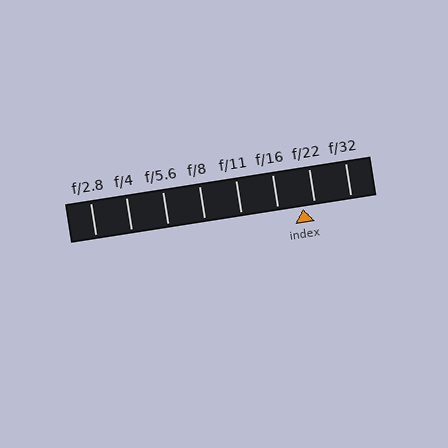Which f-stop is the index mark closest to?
The index mark is closest to f/22.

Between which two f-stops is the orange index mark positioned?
The index mark is between f/16 and f/22.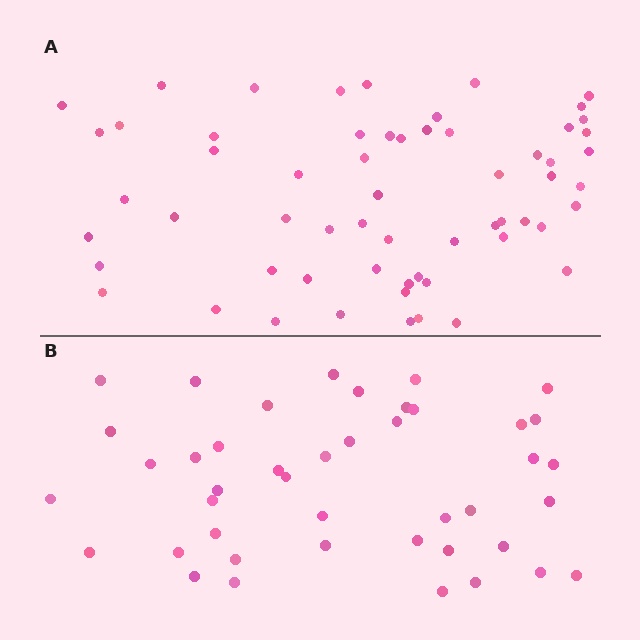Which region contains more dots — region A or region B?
Region A (the top region) has more dots.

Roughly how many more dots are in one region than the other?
Region A has approximately 15 more dots than region B.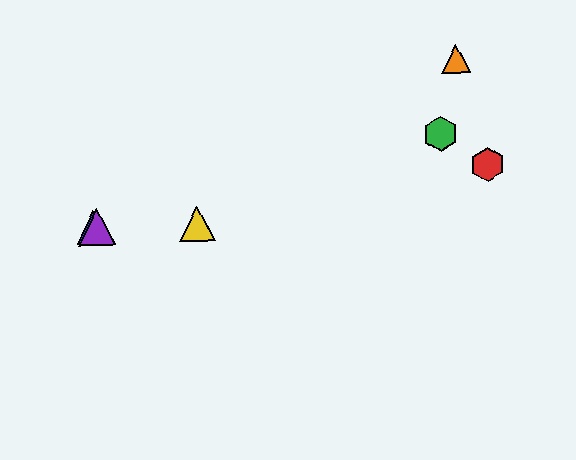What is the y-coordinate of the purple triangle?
The purple triangle is at y≈227.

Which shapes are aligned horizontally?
The blue triangle, the yellow triangle, the purple triangle are aligned horizontally.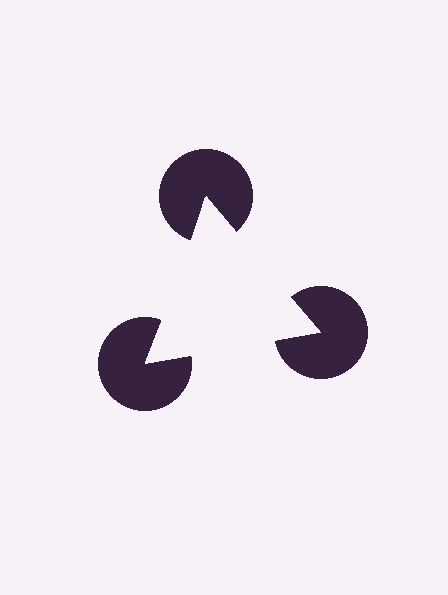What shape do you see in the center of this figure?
An illusory triangle — its edges are inferred from the aligned wedge cuts in the pac-man discs, not physically drawn.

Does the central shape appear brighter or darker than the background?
It typically appears slightly brighter than the background, even though no actual brightness change is drawn.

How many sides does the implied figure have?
3 sides.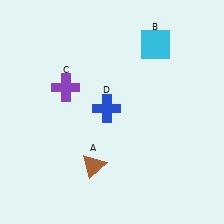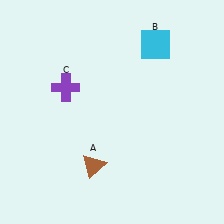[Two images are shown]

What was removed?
The blue cross (D) was removed in Image 2.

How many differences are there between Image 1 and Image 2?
There is 1 difference between the two images.